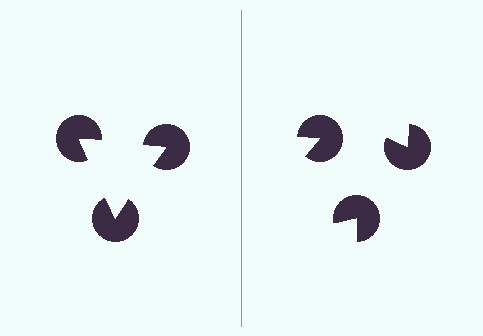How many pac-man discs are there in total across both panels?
6 — 3 on each side.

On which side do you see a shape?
An illusory triangle appears on the left side. On the right side the wedge cuts are rotated, so no coherent shape forms.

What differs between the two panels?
The pac-man discs are positioned identically on both sides; only the wedge orientations differ. On the left they align to a triangle; on the right they are misaligned.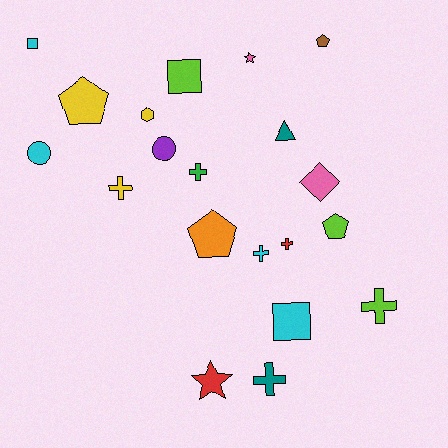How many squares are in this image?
There are 3 squares.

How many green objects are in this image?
There is 1 green object.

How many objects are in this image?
There are 20 objects.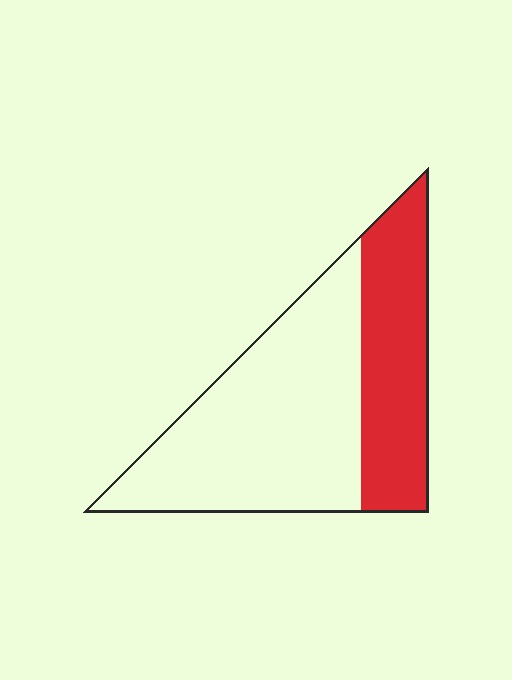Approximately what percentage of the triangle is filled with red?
Approximately 35%.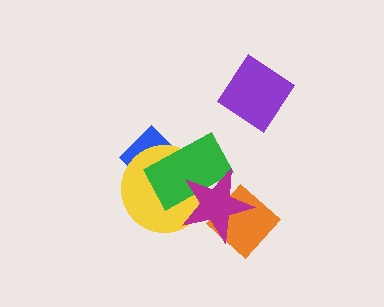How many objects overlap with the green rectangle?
3 objects overlap with the green rectangle.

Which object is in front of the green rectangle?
The magenta star is in front of the green rectangle.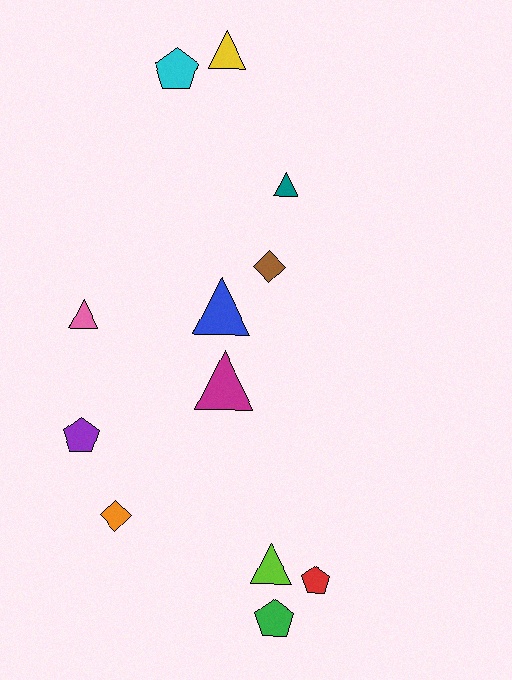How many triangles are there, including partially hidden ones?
There are 6 triangles.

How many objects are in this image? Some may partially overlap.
There are 12 objects.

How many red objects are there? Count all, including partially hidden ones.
There is 1 red object.